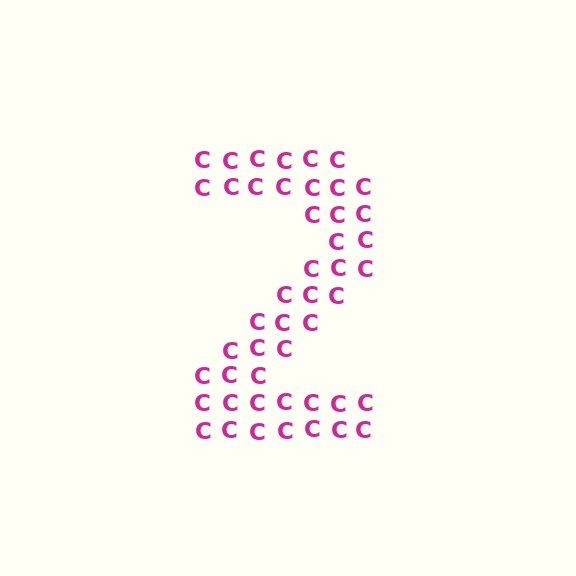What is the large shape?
The large shape is the digit 2.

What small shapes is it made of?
It is made of small letter C's.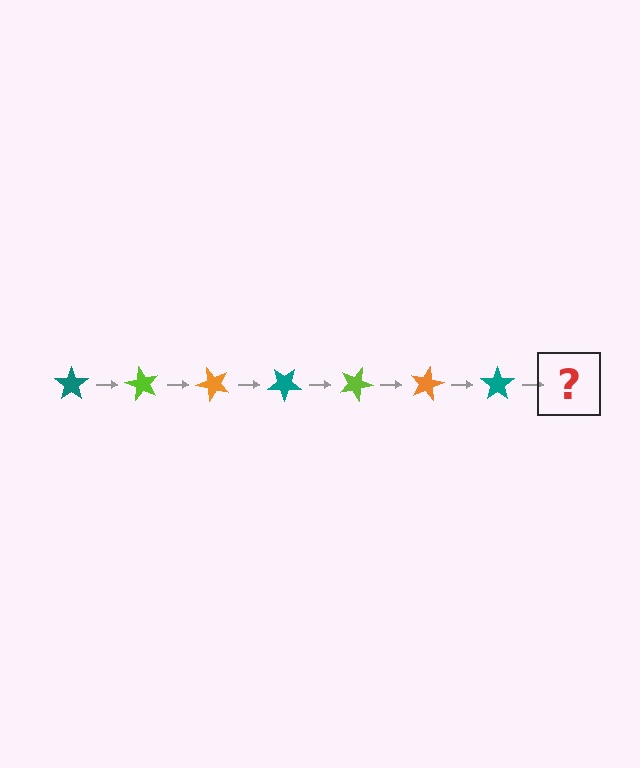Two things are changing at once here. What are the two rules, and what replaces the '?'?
The two rules are that it rotates 60 degrees each step and the color cycles through teal, lime, and orange. The '?' should be a lime star, rotated 420 degrees from the start.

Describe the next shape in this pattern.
It should be a lime star, rotated 420 degrees from the start.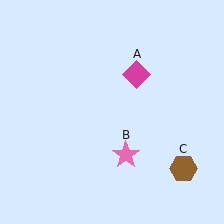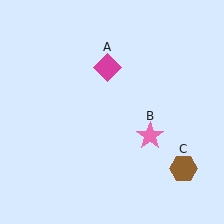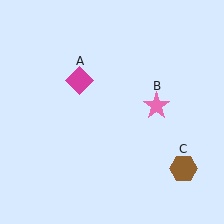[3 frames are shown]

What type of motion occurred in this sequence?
The magenta diamond (object A), pink star (object B) rotated counterclockwise around the center of the scene.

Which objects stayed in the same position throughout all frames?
Brown hexagon (object C) remained stationary.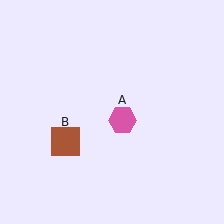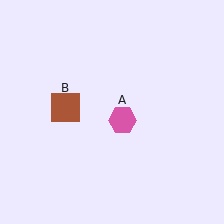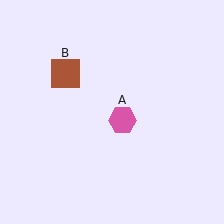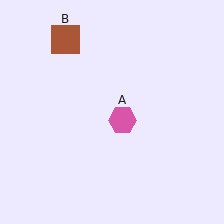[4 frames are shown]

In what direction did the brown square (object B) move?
The brown square (object B) moved up.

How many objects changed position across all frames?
1 object changed position: brown square (object B).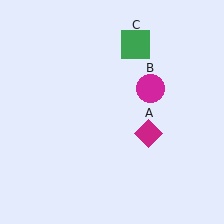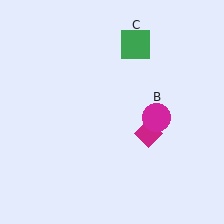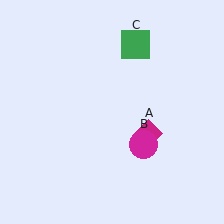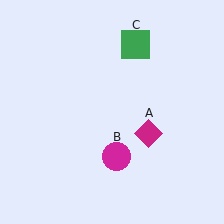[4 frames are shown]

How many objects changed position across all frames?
1 object changed position: magenta circle (object B).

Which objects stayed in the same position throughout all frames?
Magenta diamond (object A) and green square (object C) remained stationary.